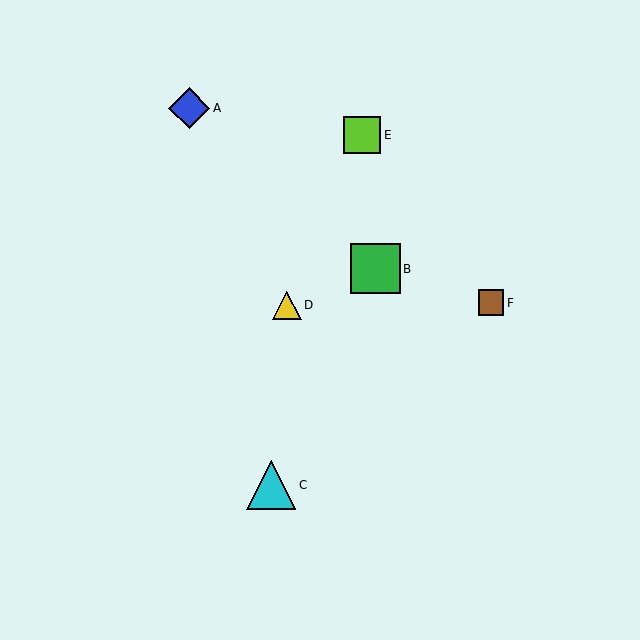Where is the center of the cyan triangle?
The center of the cyan triangle is at (271, 485).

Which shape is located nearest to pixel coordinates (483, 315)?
The brown square (labeled F) at (491, 303) is nearest to that location.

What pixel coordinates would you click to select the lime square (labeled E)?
Click at (362, 135) to select the lime square E.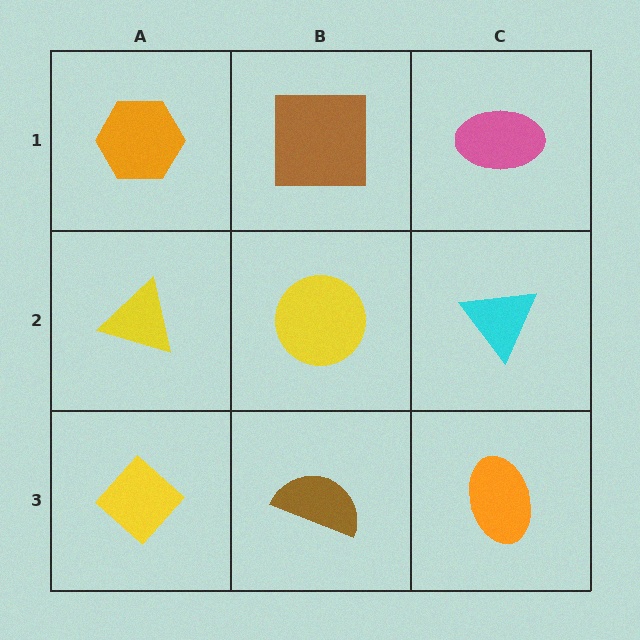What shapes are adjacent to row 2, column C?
A pink ellipse (row 1, column C), an orange ellipse (row 3, column C), a yellow circle (row 2, column B).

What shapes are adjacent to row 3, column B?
A yellow circle (row 2, column B), a yellow diamond (row 3, column A), an orange ellipse (row 3, column C).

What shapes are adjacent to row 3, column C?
A cyan triangle (row 2, column C), a brown semicircle (row 3, column B).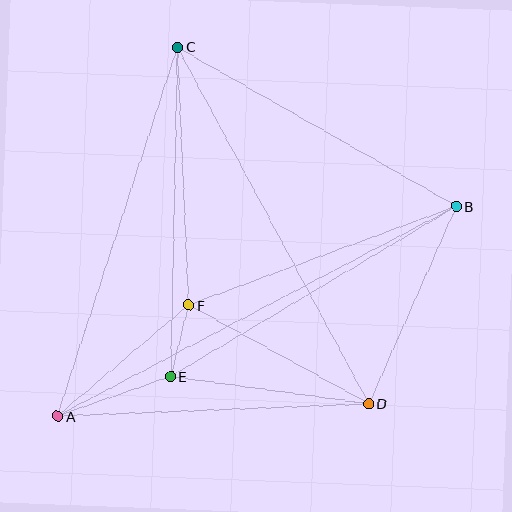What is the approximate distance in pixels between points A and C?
The distance between A and C is approximately 388 pixels.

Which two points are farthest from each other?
Points A and B are farthest from each other.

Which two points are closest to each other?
Points E and F are closest to each other.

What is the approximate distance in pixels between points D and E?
The distance between D and E is approximately 200 pixels.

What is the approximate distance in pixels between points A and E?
The distance between A and E is approximately 120 pixels.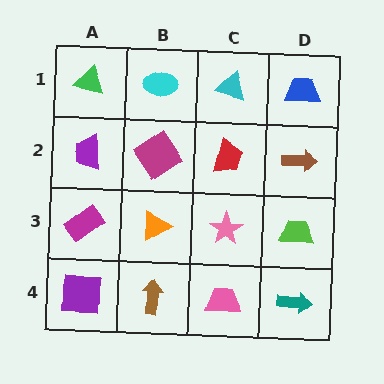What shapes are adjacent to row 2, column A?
A green triangle (row 1, column A), a magenta rectangle (row 3, column A), a magenta diamond (row 2, column B).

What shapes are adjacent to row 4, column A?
A magenta rectangle (row 3, column A), a brown arrow (row 4, column B).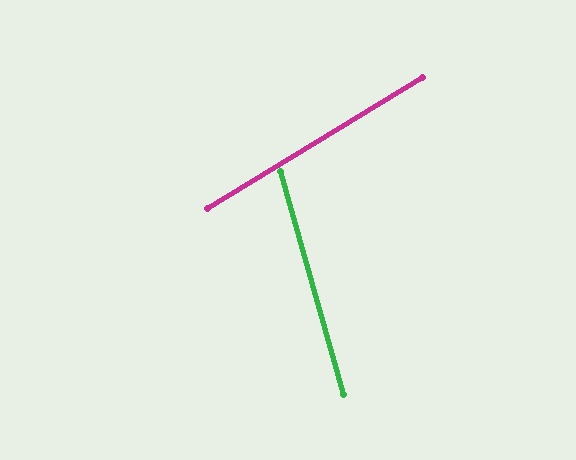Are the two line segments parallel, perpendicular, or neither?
Neither parallel nor perpendicular — they differ by about 74°.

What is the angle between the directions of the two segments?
Approximately 74 degrees.